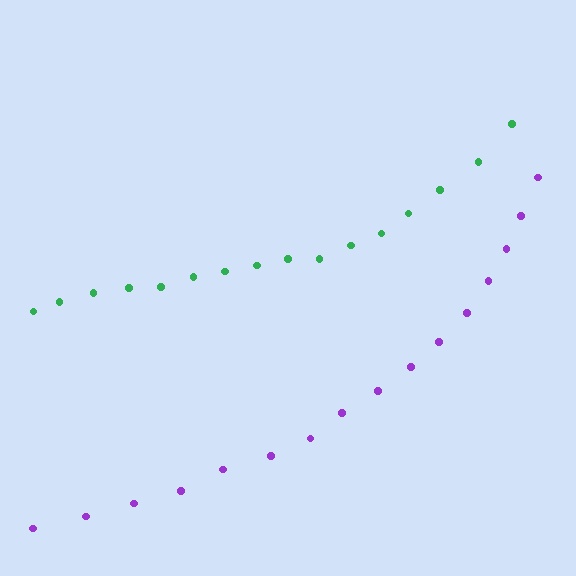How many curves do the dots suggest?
There are 2 distinct paths.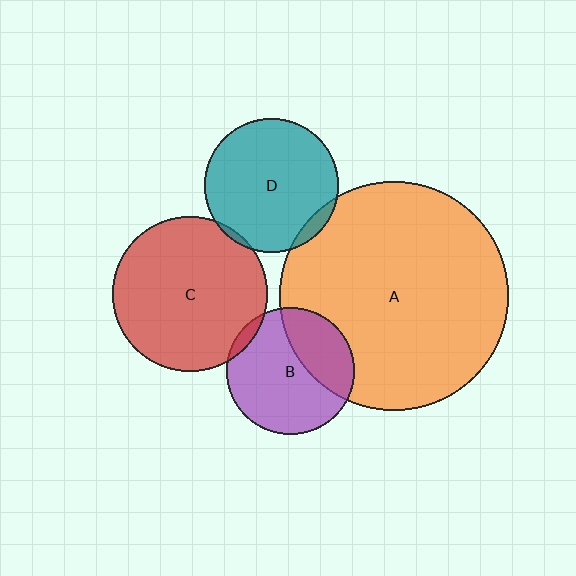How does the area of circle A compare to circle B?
Approximately 3.2 times.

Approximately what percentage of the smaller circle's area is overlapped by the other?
Approximately 5%.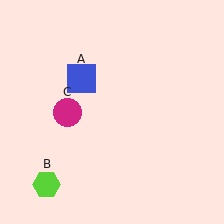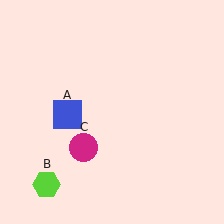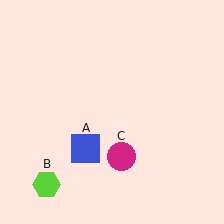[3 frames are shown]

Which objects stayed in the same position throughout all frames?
Lime hexagon (object B) remained stationary.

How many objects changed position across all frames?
2 objects changed position: blue square (object A), magenta circle (object C).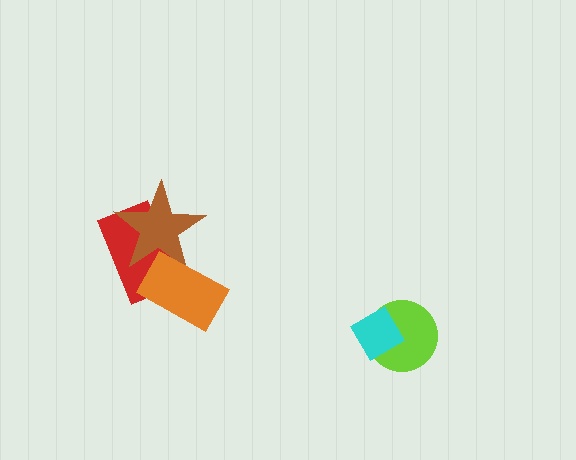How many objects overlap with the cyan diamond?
1 object overlaps with the cyan diamond.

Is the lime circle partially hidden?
Yes, it is partially covered by another shape.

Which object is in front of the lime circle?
The cyan diamond is in front of the lime circle.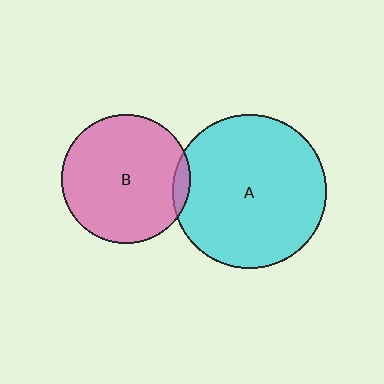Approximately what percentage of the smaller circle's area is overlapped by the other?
Approximately 5%.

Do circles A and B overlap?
Yes.